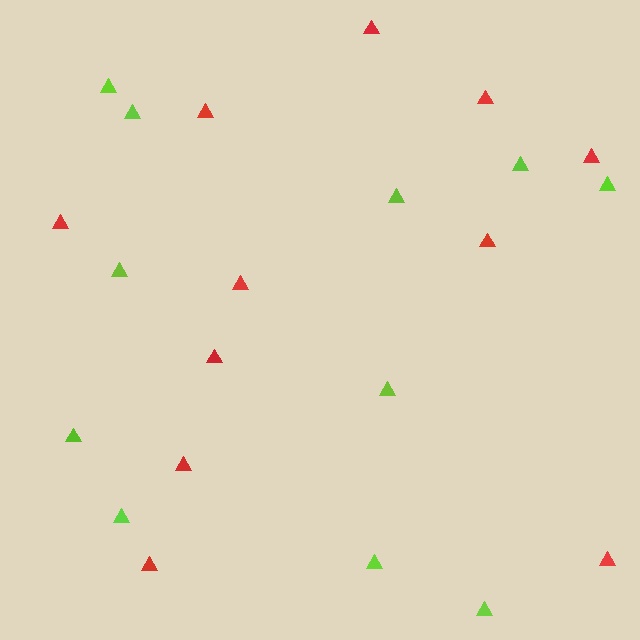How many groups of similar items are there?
There are 2 groups: one group of lime triangles (11) and one group of red triangles (11).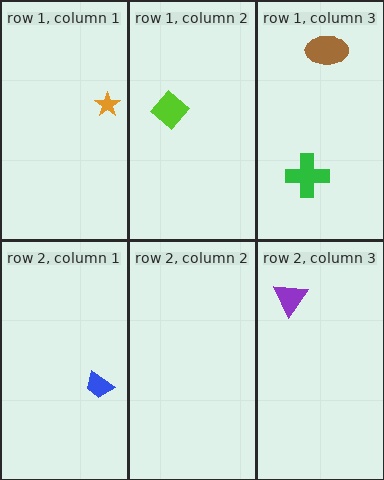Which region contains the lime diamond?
The row 1, column 2 region.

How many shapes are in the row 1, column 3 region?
2.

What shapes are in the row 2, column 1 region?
The blue trapezoid.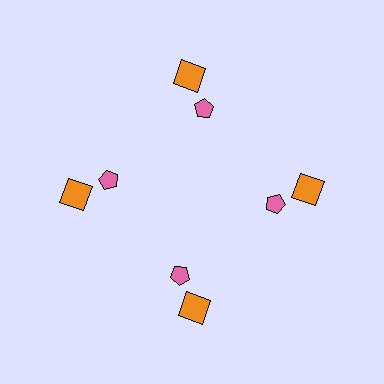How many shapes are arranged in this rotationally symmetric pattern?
There are 8 shapes, arranged in 4 groups of 2.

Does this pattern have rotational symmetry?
Yes, this pattern has 4-fold rotational symmetry. It looks the same after rotating 90 degrees around the center.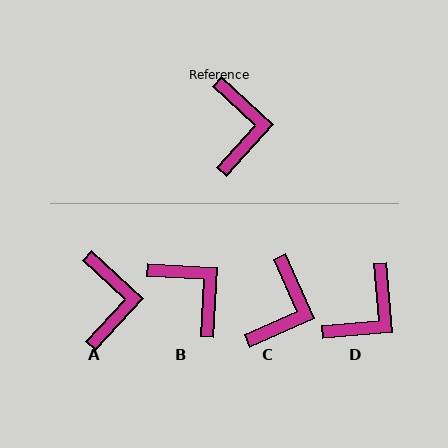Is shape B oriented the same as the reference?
No, it is off by about 39 degrees.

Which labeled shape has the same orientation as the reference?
A.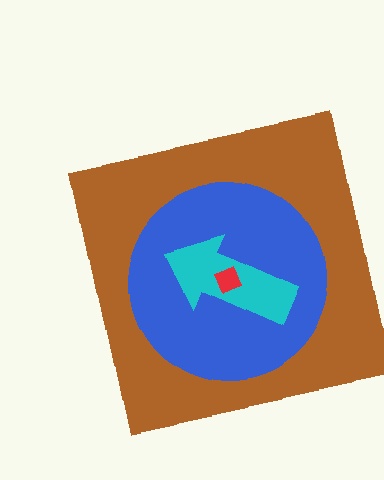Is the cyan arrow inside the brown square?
Yes.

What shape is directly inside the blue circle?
The cyan arrow.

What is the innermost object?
The red diamond.